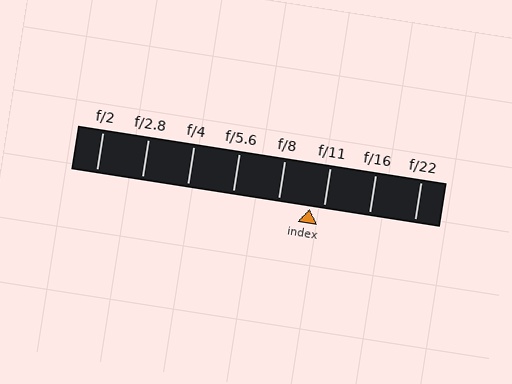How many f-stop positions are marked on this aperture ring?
There are 8 f-stop positions marked.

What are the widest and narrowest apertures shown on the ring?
The widest aperture shown is f/2 and the narrowest is f/22.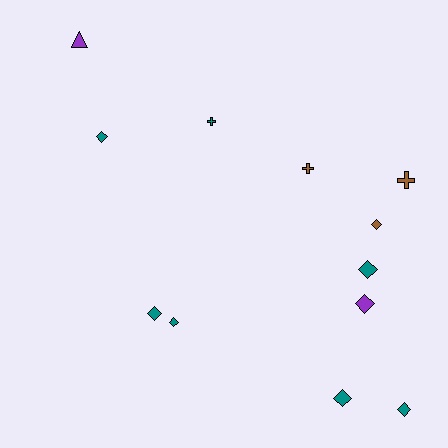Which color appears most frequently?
Teal, with 7 objects.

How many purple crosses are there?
There are no purple crosses.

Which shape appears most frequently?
Diamond, with 8 objects.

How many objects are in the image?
There are 12 objects.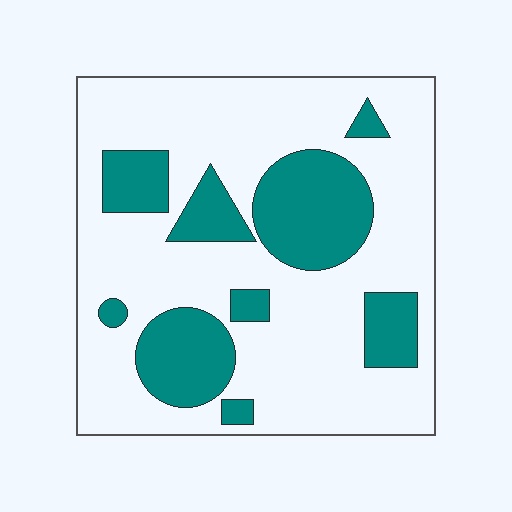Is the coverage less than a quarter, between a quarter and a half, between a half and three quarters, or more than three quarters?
Between a quarter and a half.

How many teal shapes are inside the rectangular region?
9.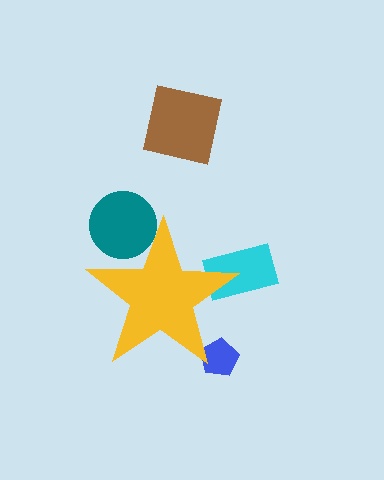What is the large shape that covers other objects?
A yellow star.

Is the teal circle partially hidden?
Yes, the teal circle is partially hidden behind the yellow star.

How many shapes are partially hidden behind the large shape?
3 shapes are partially hidden.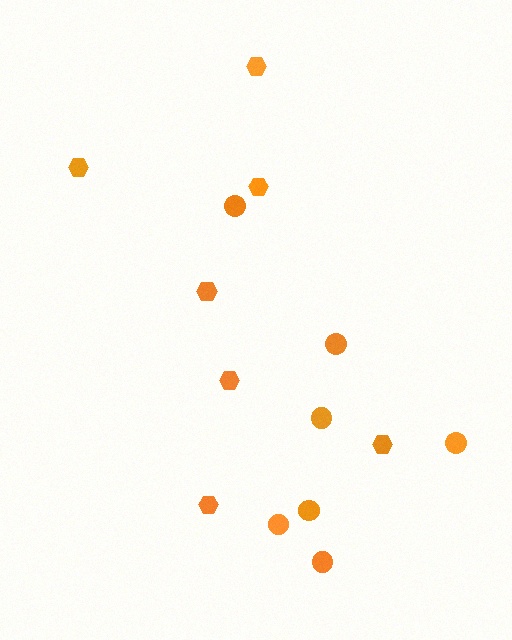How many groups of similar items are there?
There are 2 groups: one group of hexagons (7) and one group of circles (7).